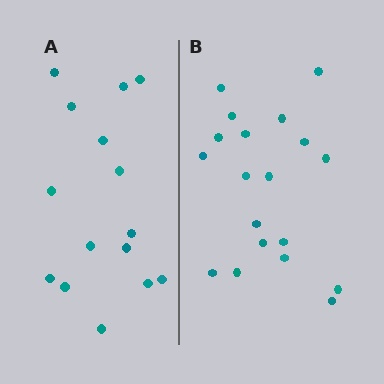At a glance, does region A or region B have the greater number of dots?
Region B (the right region) has more dots.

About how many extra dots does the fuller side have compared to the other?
Region B has about 4 more dots than region A.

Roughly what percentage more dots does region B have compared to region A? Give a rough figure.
About 25% more.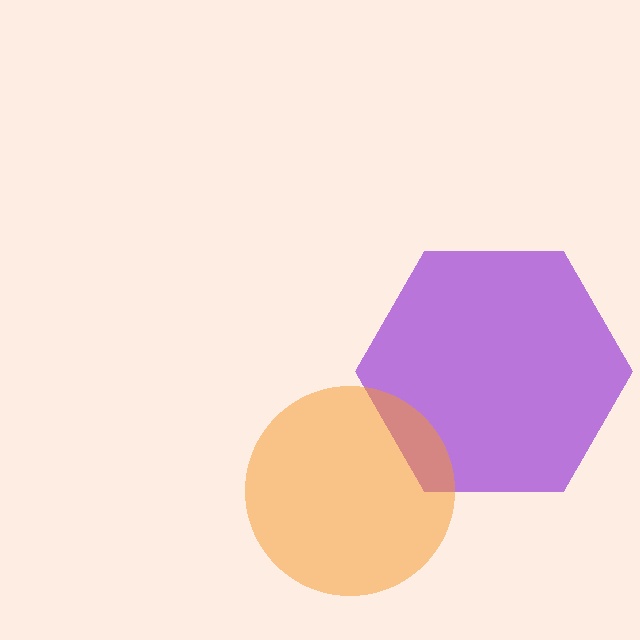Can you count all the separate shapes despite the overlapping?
Yes, there are 2 separate shapes.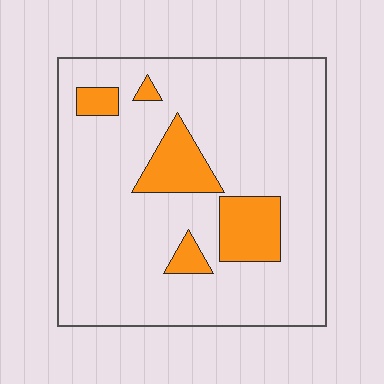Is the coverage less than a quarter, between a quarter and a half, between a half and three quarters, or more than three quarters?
Less than a quarter.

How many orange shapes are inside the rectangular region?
5.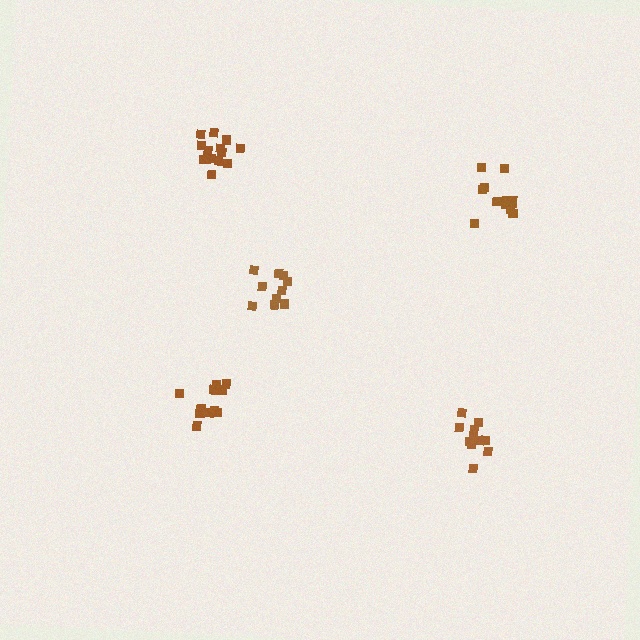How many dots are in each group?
Group 1: 10 dots, Group 2: 12 dots, Group 3: 14 dots, Group 4: 12 dots, Group 5: 11 dots (59 total).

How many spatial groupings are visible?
There are 5 spatial groupings.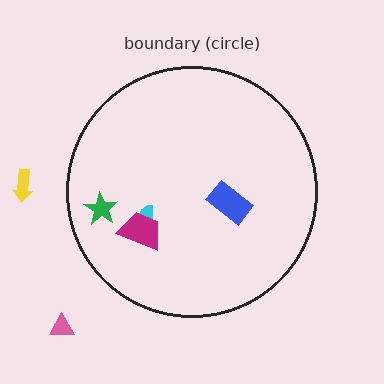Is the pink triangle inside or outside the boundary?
Outside.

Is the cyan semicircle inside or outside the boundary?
Inside.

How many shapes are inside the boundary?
4 inside, 2 outside.